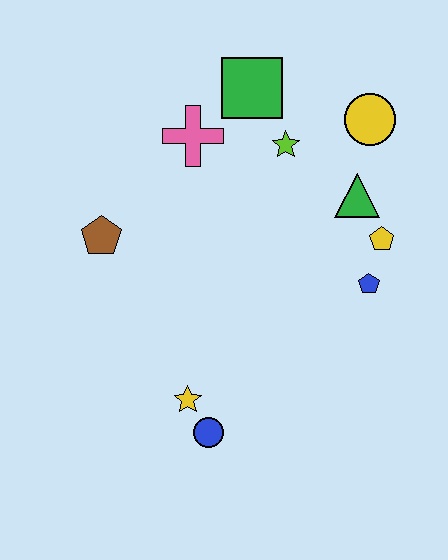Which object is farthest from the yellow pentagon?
The brown pentagon is farthest from the yellow pentagon.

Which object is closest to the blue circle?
The yellow star is closest to the blue circle.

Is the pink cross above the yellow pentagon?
Yes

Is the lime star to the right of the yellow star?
Yes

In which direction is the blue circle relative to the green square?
The blue circle is below the green square.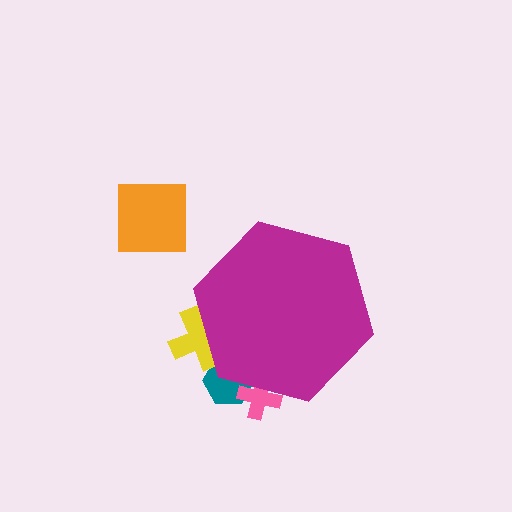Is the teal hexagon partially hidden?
Yes, the teal hexagon is partially hidden behind the magenta hexagon.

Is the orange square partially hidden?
No, the orange square is fully visible.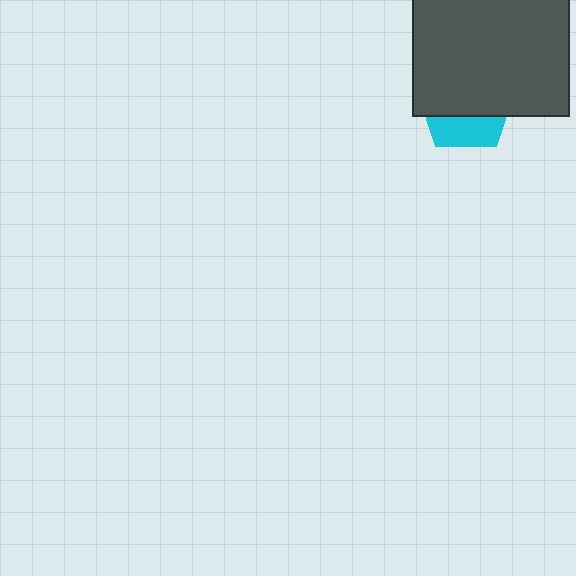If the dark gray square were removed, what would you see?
You would see the complete cyan pentagon.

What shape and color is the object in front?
The object in front is a dark gray square.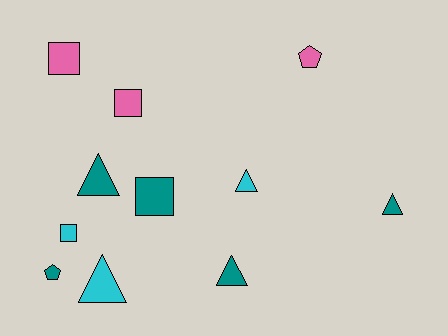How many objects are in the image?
There are 11 objects.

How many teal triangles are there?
There are 3 teal triangles.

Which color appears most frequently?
Teal, with 5 objects.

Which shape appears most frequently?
Triangle, with 5 objects.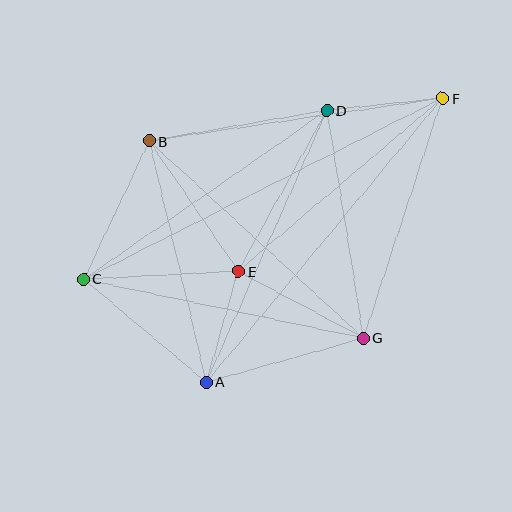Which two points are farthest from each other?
Points C and F are farthest from each other.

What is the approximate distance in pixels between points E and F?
The distance between E and F is approximately 268 pixels.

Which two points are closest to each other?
Points A and E are closest to each other.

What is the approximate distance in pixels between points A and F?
The distance between A and F is approximately 370 pixels.